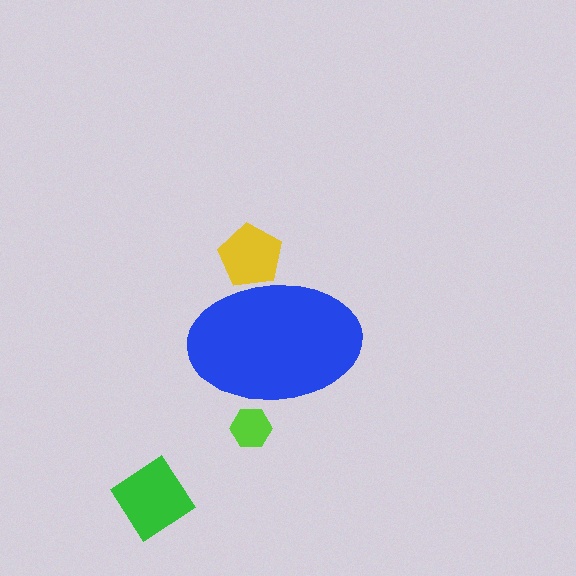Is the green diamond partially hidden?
No, the green diamond is fully visible.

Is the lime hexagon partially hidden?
Yes, the lime hexagon is partially hidden behind the blue ellipse.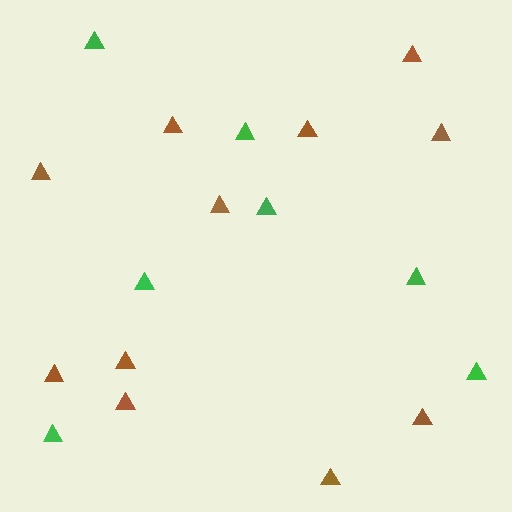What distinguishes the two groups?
There are 2 groups: one group of brown triangles (11) and one group of green triangles (7).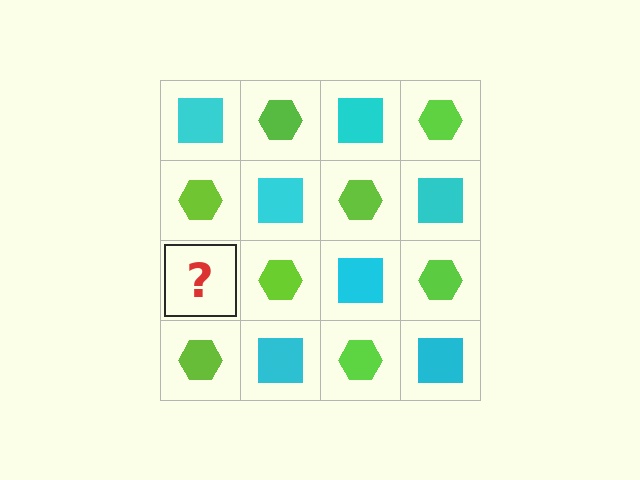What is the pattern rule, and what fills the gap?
The rule is that it alternates cyan square and lime hexagon in a checkerboard pattern. The gap should be filled with a cyan square.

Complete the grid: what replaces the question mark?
The question mark should be replaced with a cyan square.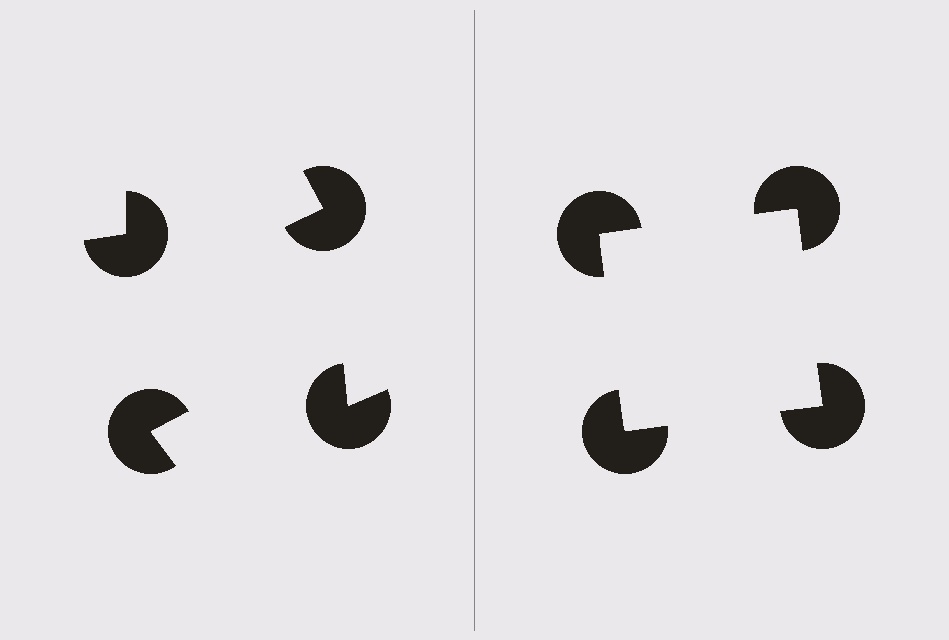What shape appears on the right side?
An illusory square.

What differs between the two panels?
The pac-man discs are positioned identically on both sides; only the wedge orientations differ. On the right they align to a square; on the left they are misaligned.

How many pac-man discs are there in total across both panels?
8 — 4 on each side.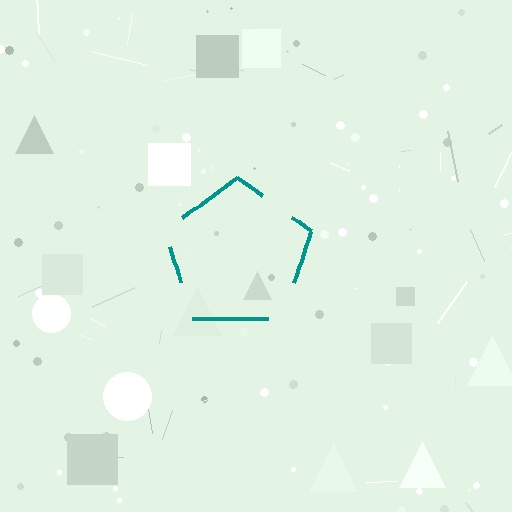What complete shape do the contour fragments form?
The contour fragments form a pentagon.